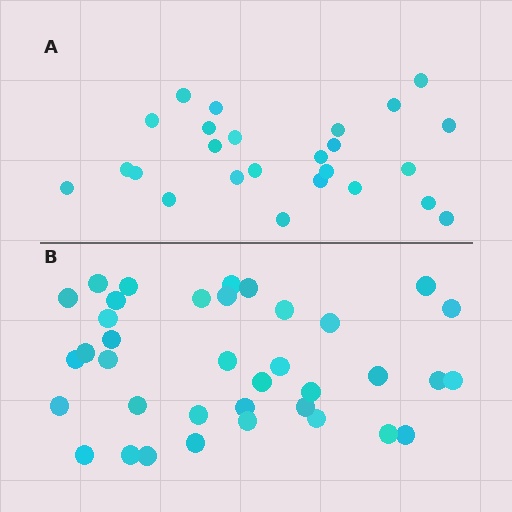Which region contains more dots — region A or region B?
Region B (the bottom region) has more dots.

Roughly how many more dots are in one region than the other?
Region B has roughly 12 or so more dots than region A.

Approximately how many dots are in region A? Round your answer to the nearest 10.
About 20 dots. (The exact count is 25, which rounds to 20.)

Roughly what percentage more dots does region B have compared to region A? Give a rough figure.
About 50% more.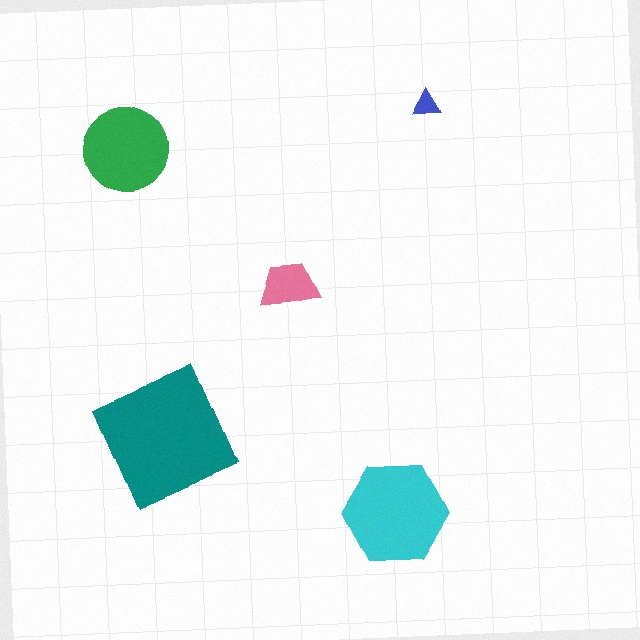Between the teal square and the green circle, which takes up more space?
The teal square.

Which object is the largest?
The teal square.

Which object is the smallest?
The blue triangle.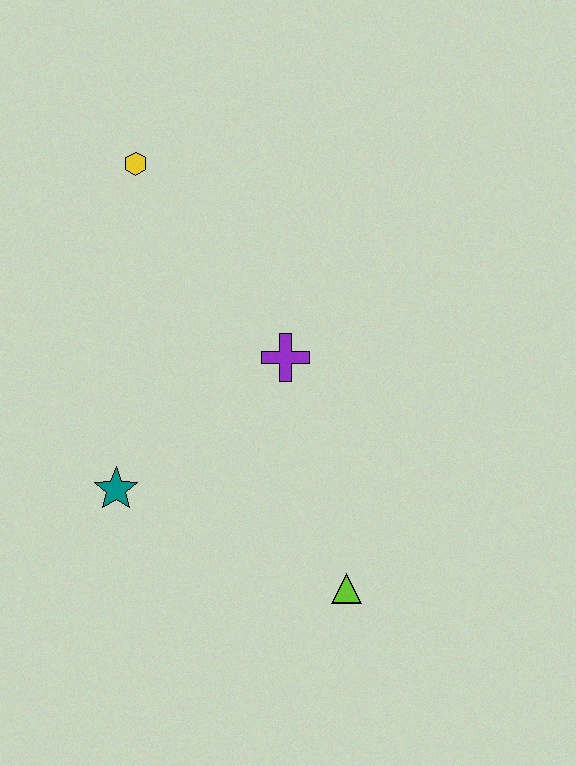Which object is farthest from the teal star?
The yellow hexagon is farthest from the teal star.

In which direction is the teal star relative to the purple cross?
The teal star is to the left of the purple cross.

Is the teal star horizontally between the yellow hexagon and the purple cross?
No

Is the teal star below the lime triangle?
No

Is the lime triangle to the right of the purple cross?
Yes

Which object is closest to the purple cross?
The teal star is closest to the purple cross.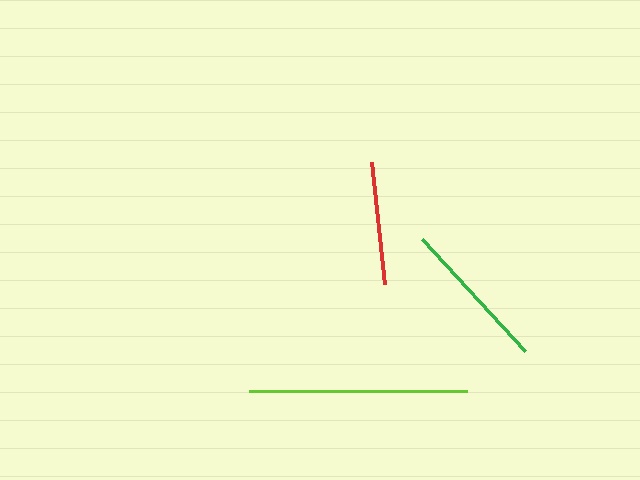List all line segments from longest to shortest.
From longest to shortest: lime, green, red.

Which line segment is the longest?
The lime line is the longest at approximately 218 pixels.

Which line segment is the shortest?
The red line is the shortest at approximately 123 pixels.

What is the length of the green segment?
The green segment is approximately 152 pixels long.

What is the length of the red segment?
The red segment is approximately 123 pixels long.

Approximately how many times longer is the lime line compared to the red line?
The lime line is approximately 1.8 times the length of the red line.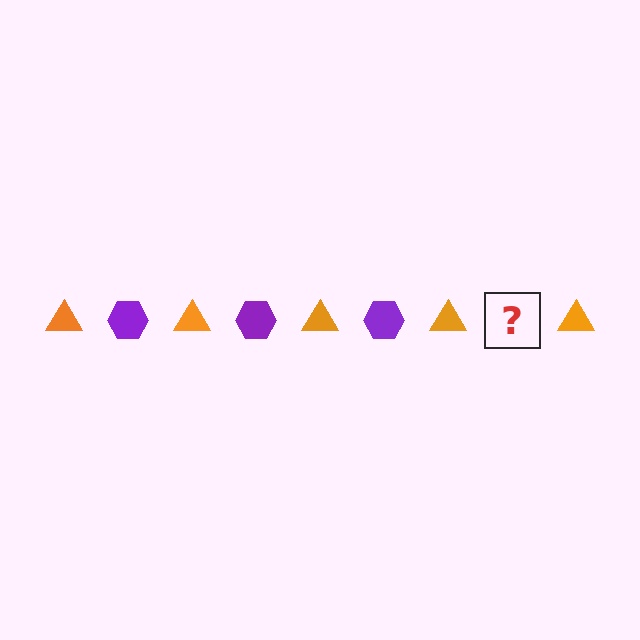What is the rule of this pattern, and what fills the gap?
The rule is that the pattern alternates between orange triangle and purple hexagon. The gap should be filled with a purple hexagon.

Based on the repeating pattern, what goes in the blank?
The blank should be a purple hexagon.